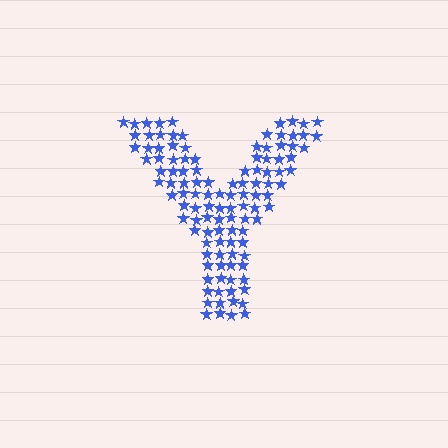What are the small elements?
The small elements are stars.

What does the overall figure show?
The overall figure shows the letter Y.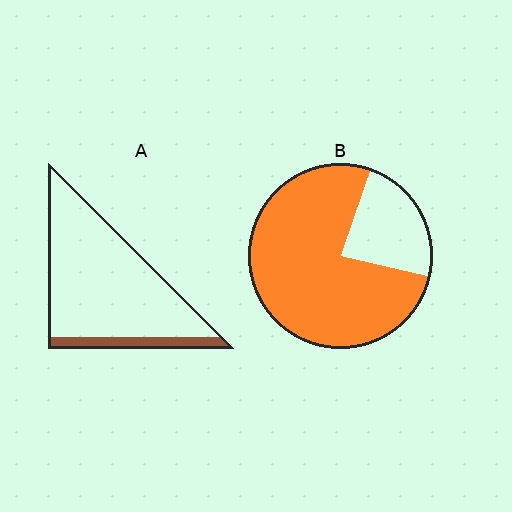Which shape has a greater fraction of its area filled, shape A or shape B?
Shape B.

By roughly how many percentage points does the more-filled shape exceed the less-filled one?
By roughly 65 percentage points (B over A).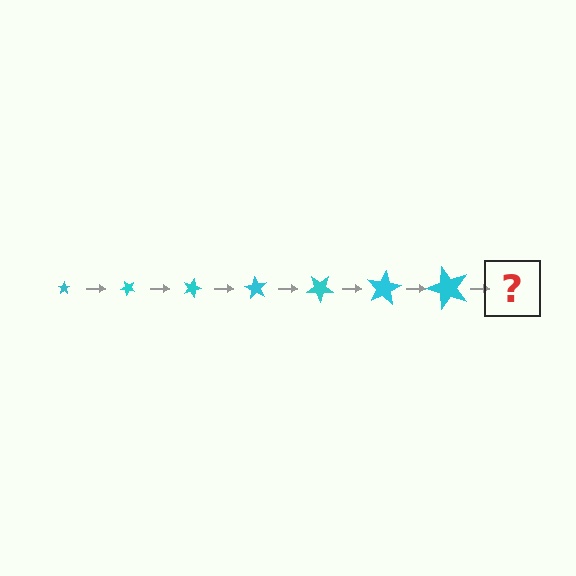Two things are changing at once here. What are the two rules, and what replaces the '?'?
The two rules are that the star grows larger each step and it rotates 45 degrees each step. The '?' should be a star, larger than the previous one and rotated 315 degrees from the start.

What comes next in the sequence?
The next element should be a star, larger than the previous one and rotated 315 degrees from the start.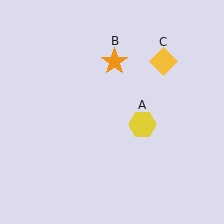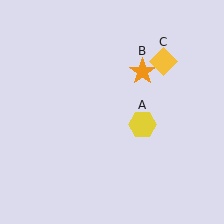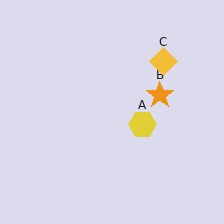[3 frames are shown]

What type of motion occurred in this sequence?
The orange star (object B) rotated clockwise around the center of the scene.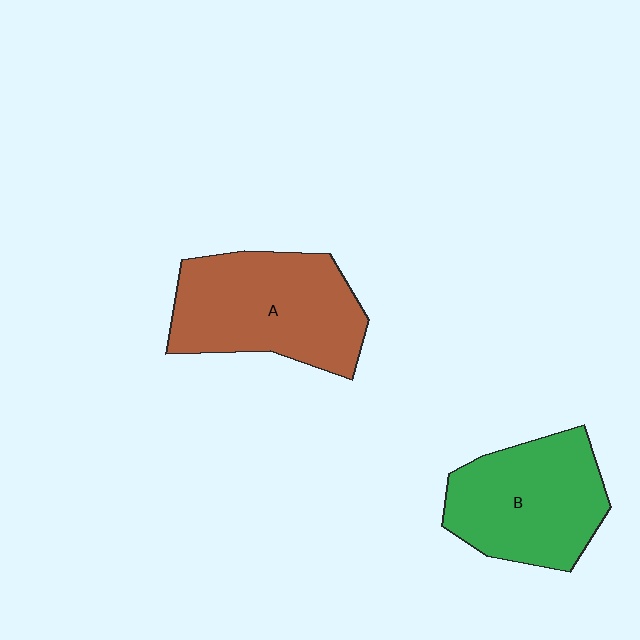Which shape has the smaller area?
Shape B (green).